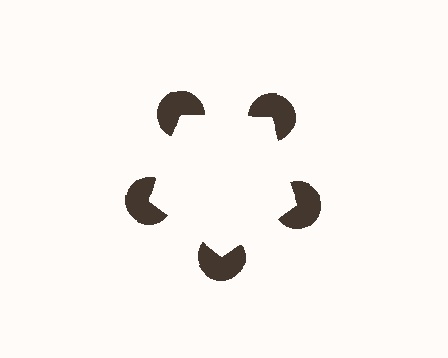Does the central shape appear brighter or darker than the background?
It typically appears slightly brighter than the background, even though no actual brightness change is drawn.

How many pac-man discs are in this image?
There are 5 — one at each vertex of the illusory pentagon.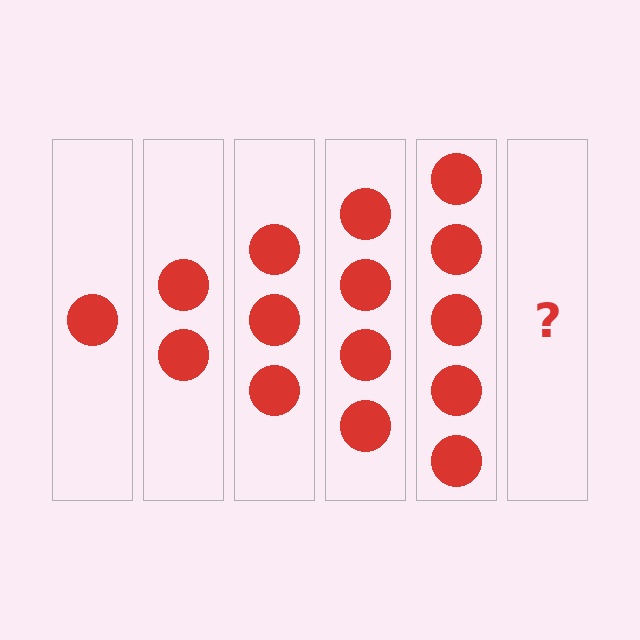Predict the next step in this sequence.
The next step is 6 circles.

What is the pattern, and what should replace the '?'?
The pattern is that each step adds one more circle. The '?' should be 6 circles.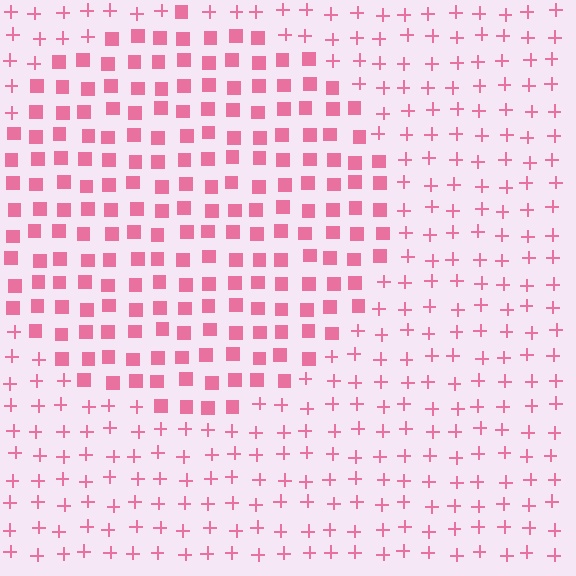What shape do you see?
I see a circle.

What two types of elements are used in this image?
The image uses squares inside the circle region and plus signs outside it.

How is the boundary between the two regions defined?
The boundary is defined by a change in element shape: squares inside vs. plus signs outside. All elements share the same color and spacing.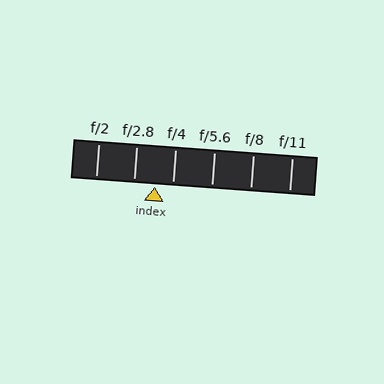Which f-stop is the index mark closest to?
The index mark is closest to f/4.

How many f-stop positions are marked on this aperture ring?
There are 6 f-stop positions marked.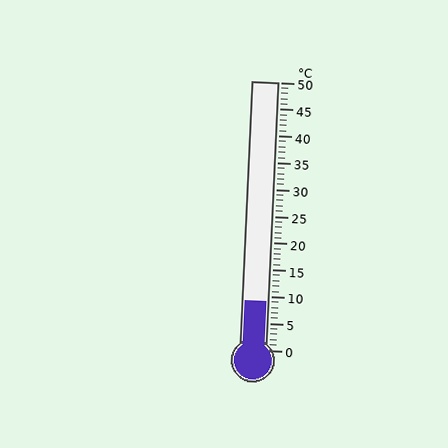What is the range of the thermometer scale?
The thermometer scale ranges from 0°C to 50°C.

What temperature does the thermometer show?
The thermometer shows approximately 9°C.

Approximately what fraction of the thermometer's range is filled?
The thermometer is filled to approximately 20% of its range.